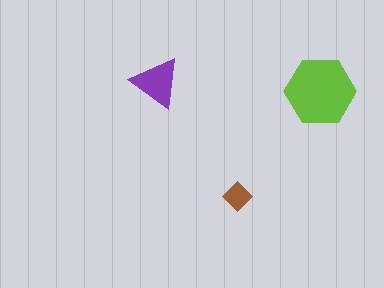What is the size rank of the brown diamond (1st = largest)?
3rd.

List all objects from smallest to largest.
The brown diamond, the purple triangle, the lime hexagon.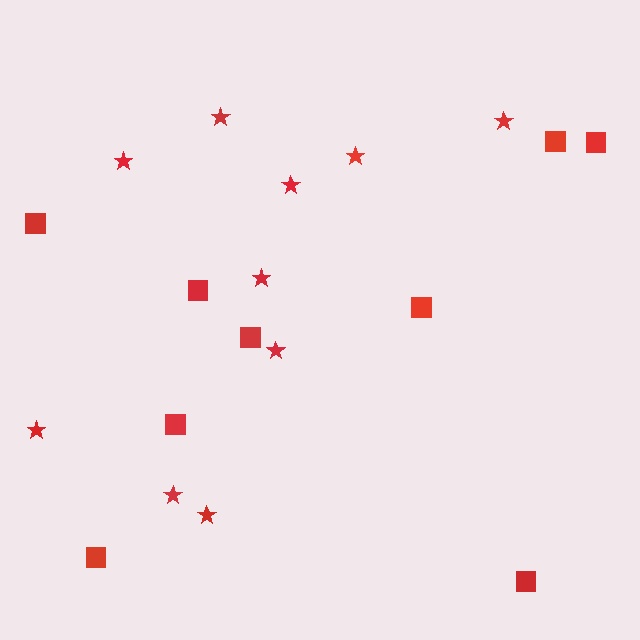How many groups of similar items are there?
There are 2 groups: one group of squares (9) and one group of stars (10).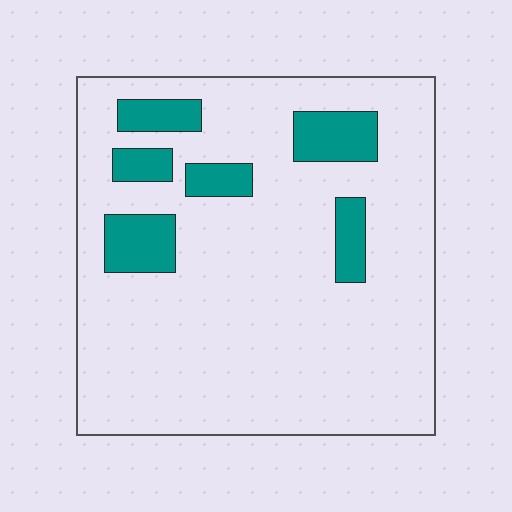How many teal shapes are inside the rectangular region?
6.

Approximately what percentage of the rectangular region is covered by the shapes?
Approximately 15%.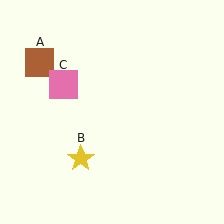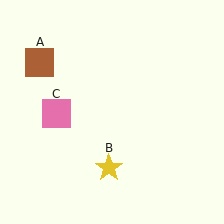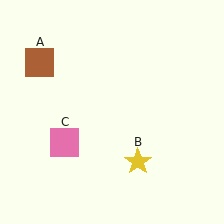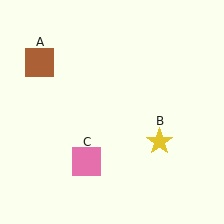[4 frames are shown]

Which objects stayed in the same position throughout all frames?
Brown square (object A) remained stationary.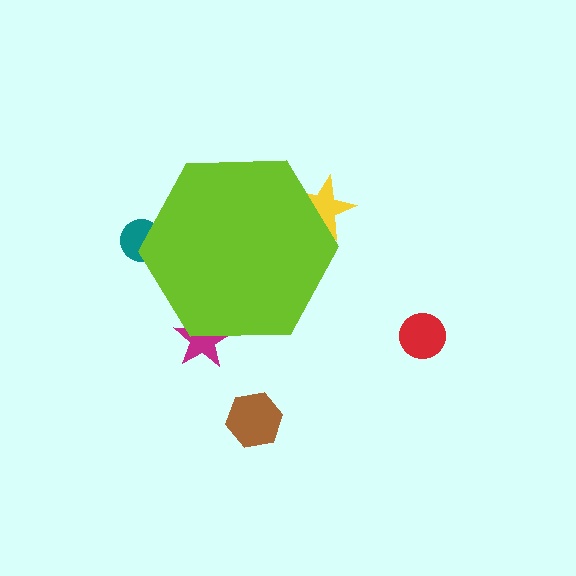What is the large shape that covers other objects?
A lime hexagon.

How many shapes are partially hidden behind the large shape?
3 shapes are partially hidden.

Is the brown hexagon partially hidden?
No, the brown hexagon is fully visible.